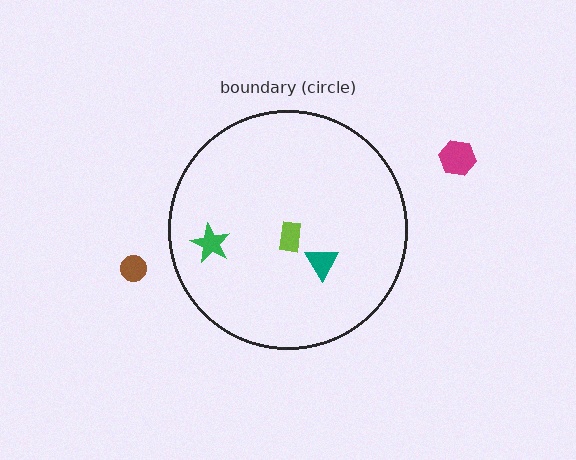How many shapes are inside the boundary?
3 inside, 2 outside.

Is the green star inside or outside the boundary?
Inside.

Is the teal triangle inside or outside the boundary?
Inside.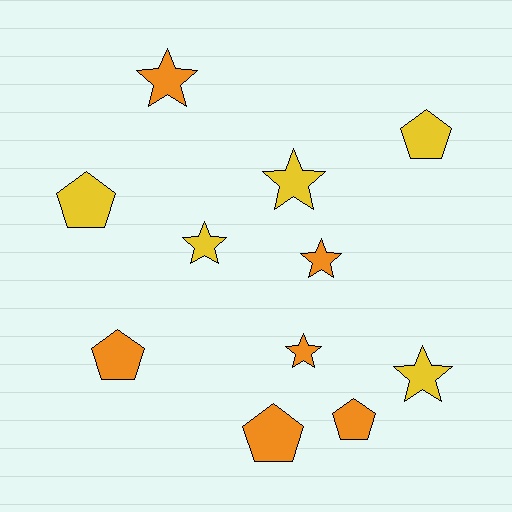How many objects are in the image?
There are 11 objects.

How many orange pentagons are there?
There are 3 orange pentagons.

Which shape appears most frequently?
Star, with 6 objects.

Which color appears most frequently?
Orange, with 6 objects.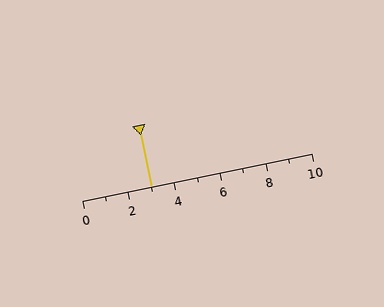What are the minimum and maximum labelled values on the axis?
The axis runs from 0 to 10.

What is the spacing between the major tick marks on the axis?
The major ticks are spaced 2 apart.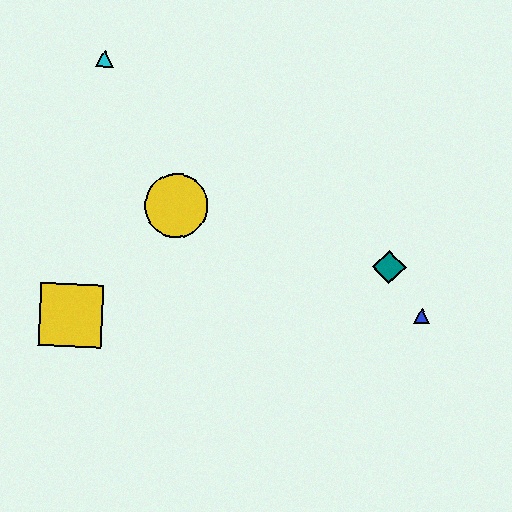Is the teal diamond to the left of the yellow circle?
No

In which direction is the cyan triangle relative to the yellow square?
The cyan triangle is above the yellow square.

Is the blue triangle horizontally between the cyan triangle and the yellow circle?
No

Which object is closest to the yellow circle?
The yellow square is closest to the yellow circle.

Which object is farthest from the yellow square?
The blue triangle is farthest from the yellow square.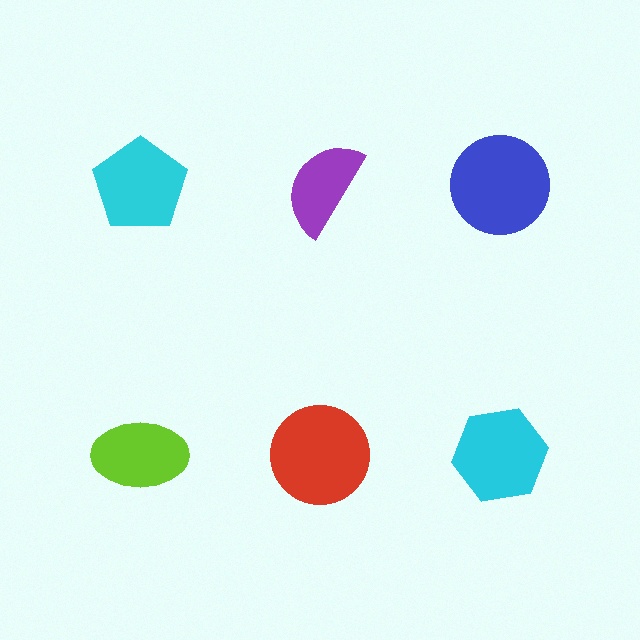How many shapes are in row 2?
3 shapes.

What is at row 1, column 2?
A purple semicircle.